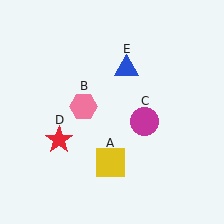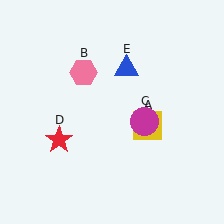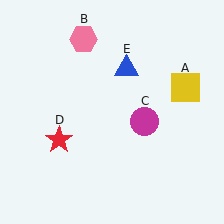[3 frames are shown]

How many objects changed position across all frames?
2 objects changed position: yellow square (object A), pink hexagon (object B).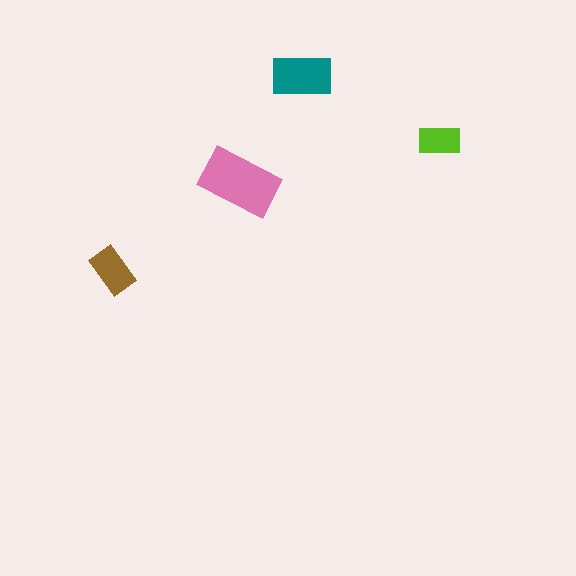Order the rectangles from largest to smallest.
the pink one, the teal one, the brown one, the lime one.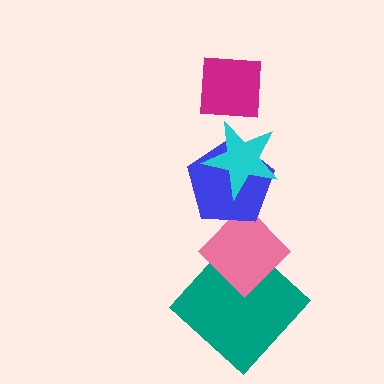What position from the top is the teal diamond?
The teal diamond is 5th from the top.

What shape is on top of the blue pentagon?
The cyan star is on top of the blue pentagon.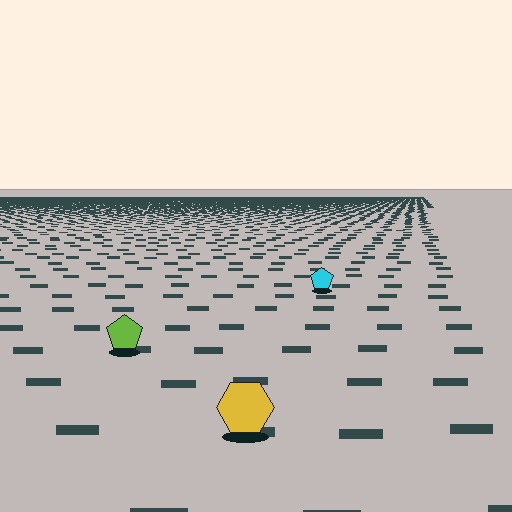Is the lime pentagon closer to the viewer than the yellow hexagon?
No. The yellow hexagon is closer — you can tell from the texture gradient: the ground texture is coarser near it.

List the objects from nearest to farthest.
From nearest to farthest: the yellow hexagon, the lime pentagon, the cyan pentagon.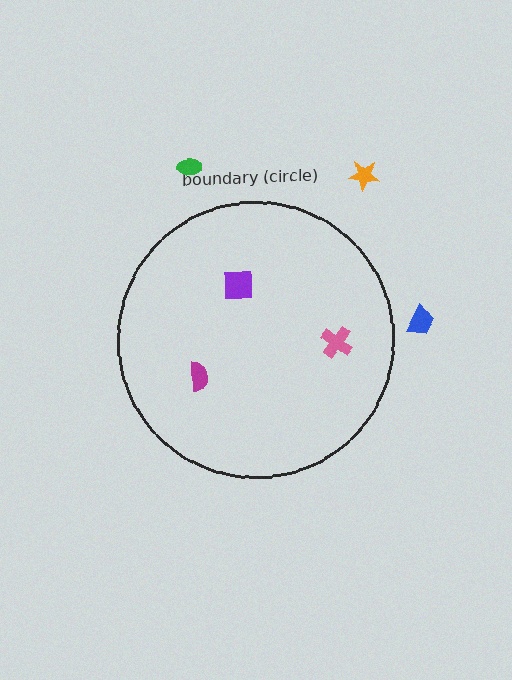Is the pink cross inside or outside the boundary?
Inside.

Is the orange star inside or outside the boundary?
Outside.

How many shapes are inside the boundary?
3 inside, 3 outside.